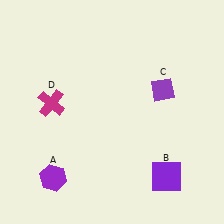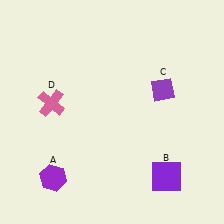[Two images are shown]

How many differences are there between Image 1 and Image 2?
There is 1 difference between the two images.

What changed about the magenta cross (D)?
In Image 1, D is magenta. In Image 2, it changed to pink.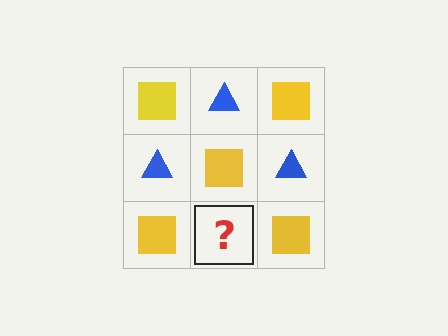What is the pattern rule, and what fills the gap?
The rule is that it alternates yellow square and blue triangle in a checkerboard pattern. The gap should be filled with a blue triangle.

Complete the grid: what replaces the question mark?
The question mark should be replaced with a blue triangle.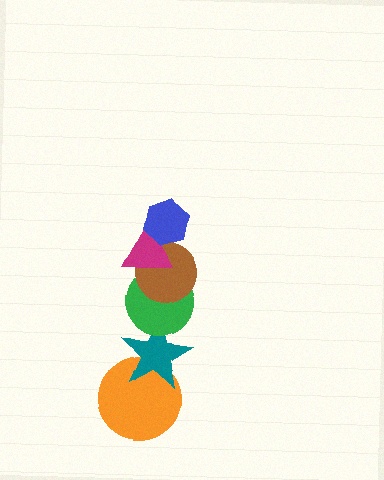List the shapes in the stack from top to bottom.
From top to bottom: the blue hexagon, the magenta triangle, the brown circle, the green circle, the teal star, the orange circle.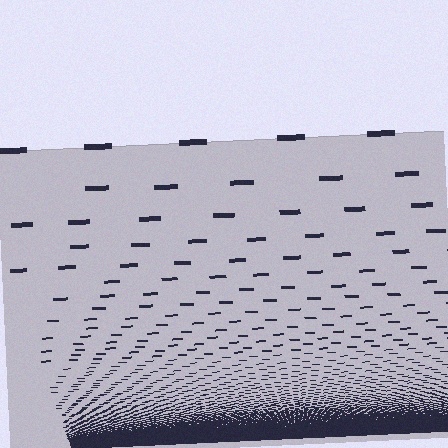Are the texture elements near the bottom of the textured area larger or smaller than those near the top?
Smaller. The gradient is inverted — elements near the bottom are smaller and denser.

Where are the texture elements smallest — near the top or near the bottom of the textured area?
Near the bottom.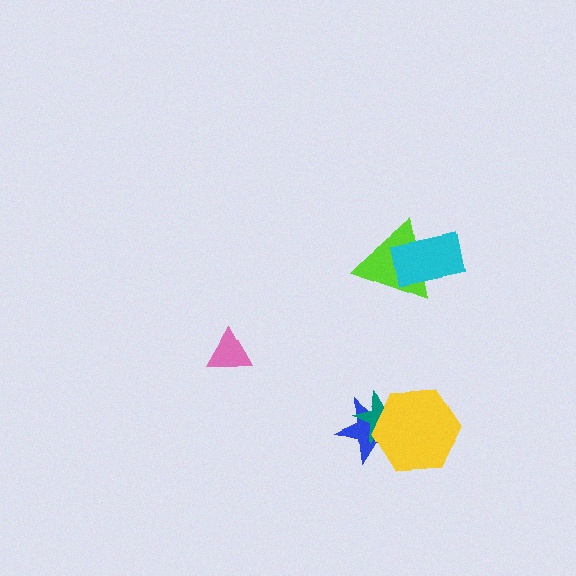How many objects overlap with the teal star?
2 objects overlap with the teal star.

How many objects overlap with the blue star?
2 objects overlap with the blue star.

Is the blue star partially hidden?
Yes, it is partially covered by another shape.